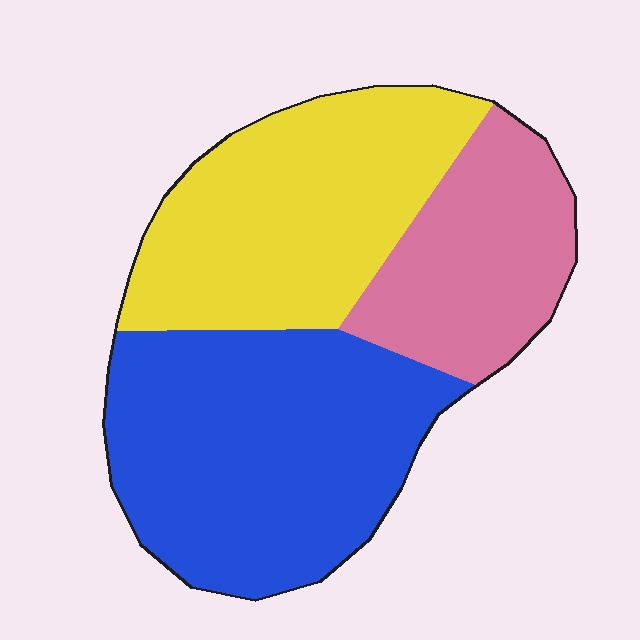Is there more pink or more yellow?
Yellow.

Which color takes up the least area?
Pink, at roughly 25%.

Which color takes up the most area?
Blue, at roughly 45%.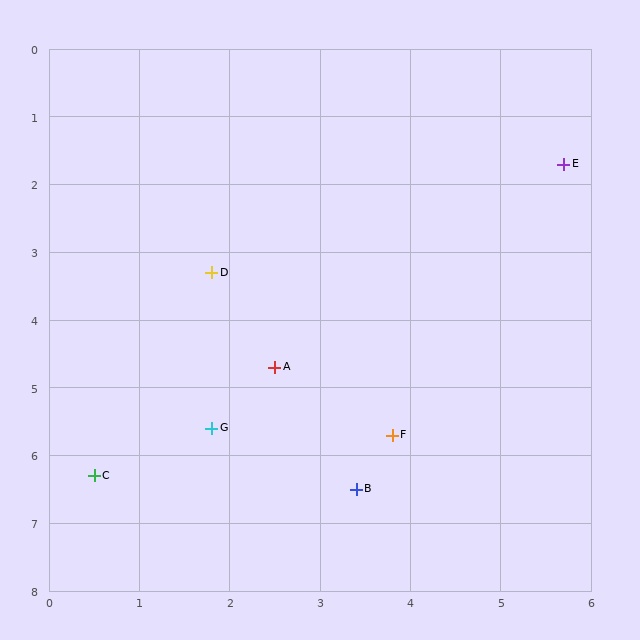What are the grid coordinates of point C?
Point C is at approximately (0.5, 6.3).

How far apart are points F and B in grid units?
Points F and B are about 0.9 grid units apart.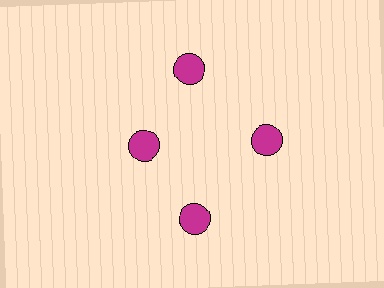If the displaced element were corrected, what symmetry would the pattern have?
It would have 4-fold rotational symmetry — the pattern would map onto itself every 90 degrees.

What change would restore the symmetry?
The symmetry would be restored by moving it outward, back onto the ring so that all 4 circles sit at equal angles and equal distance from the center.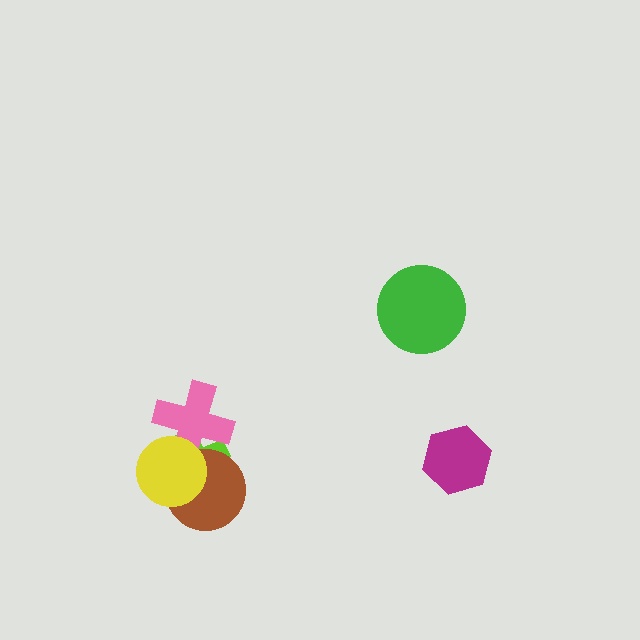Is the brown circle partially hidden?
Yes, it is partially covered by another shape.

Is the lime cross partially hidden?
Yes, it is partially covered by another shape.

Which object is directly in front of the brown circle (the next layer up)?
The pink cross is directly in front of the brown circle.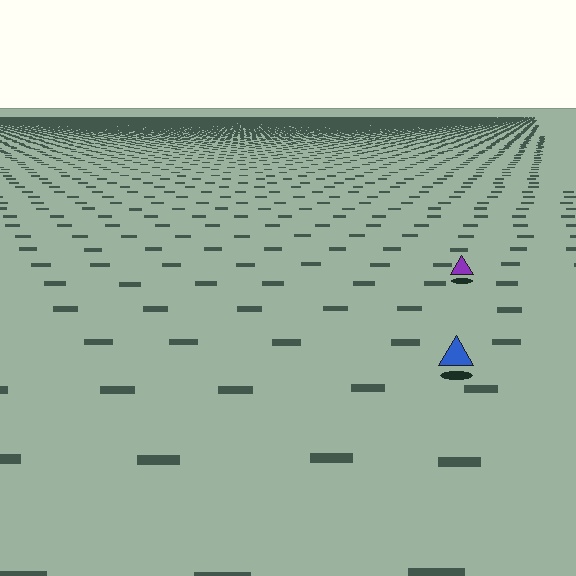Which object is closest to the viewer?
The blue triangle is closest. The texture marks near it are larger and more spread out.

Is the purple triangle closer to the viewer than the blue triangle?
No. The blue triangle is closer — you can tell from the texture gradient: the ground texture is coarser near it.